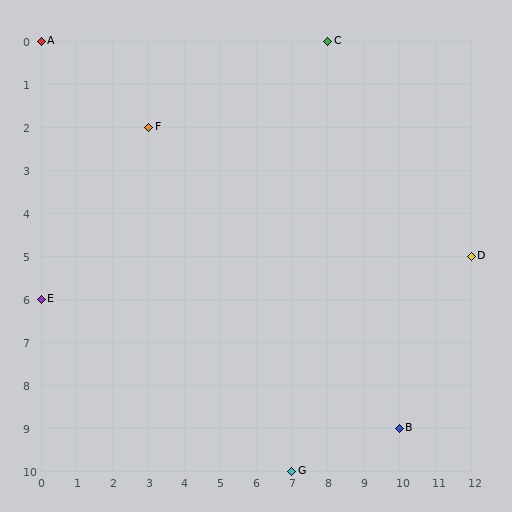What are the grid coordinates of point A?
Point A is at grid coordinates (0, 0).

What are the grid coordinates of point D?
Point D is at grid coordinates (12, 5).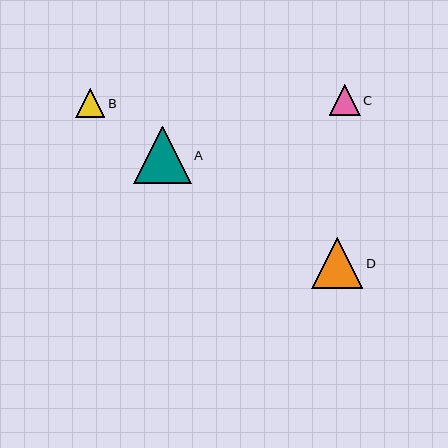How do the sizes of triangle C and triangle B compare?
Triangle C and triangle B are approximately the same size.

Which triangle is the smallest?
Triangle B is the smallest with a size of approximately 29 pixels.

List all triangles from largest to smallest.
From largest to smallest: A, D, C, B.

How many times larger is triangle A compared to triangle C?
Triangle A is approximately 1.8 times the size of triangle C.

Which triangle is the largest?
Triangle A is the largest with a size of approximately 58 pixels.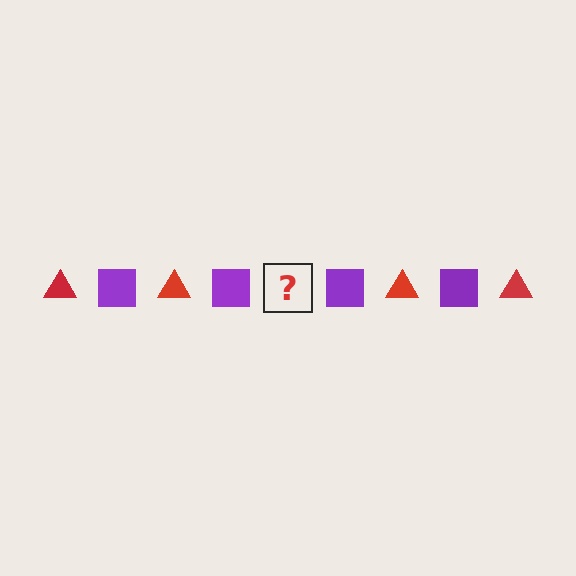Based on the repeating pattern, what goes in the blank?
The blank should be a red triangle.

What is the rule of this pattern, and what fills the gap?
The rule is that the pattern alternates between red triangle and purple square. The gap should be filled with a red triangle.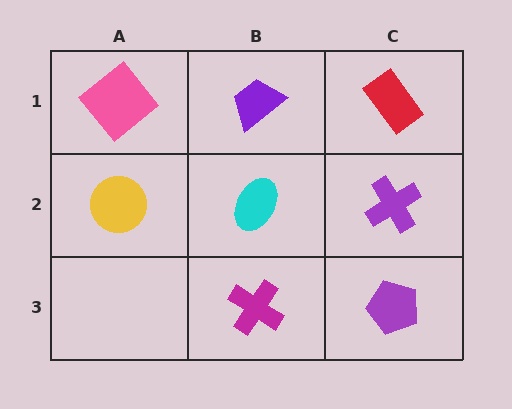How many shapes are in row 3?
2 shapes.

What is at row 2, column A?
A yellow circle.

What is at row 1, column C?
A red rectangle.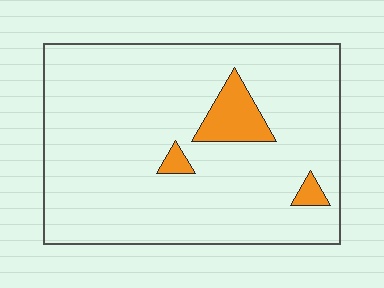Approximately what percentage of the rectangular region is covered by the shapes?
Approximately 10%.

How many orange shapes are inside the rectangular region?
3.